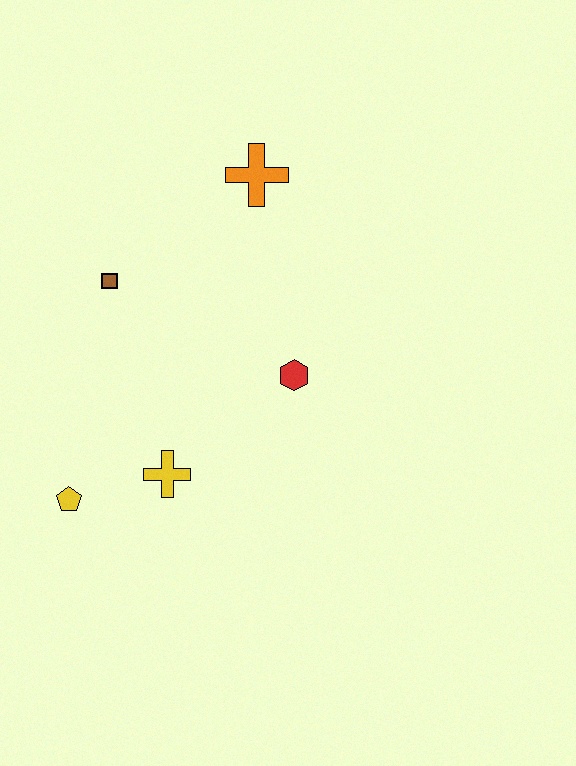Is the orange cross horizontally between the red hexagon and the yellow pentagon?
Yes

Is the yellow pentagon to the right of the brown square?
No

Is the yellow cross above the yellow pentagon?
Yes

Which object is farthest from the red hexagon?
The yellow pentagon is farthest from the red hexagon.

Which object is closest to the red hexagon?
The yellow cross is closest to the red hexagon.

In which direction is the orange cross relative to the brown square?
The orange cross is to the right of the brown square.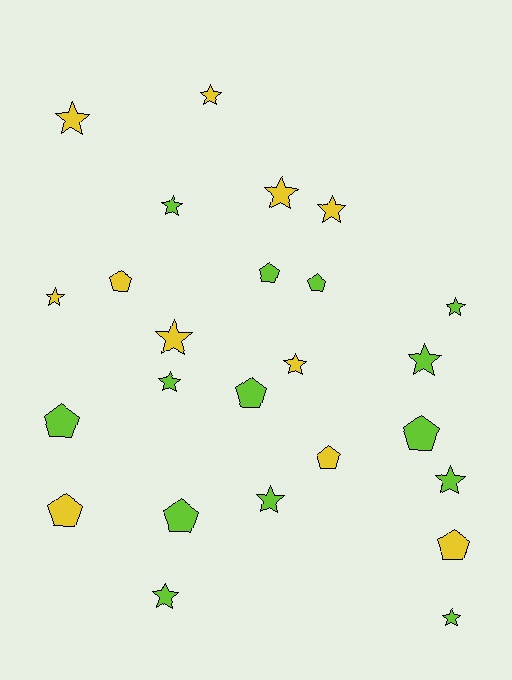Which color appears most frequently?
Lime, with 14 objects.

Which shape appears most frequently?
Star, with 15 objects.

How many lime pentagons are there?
There are 6 lime pentagons.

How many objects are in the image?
There are 25 objects.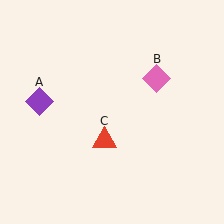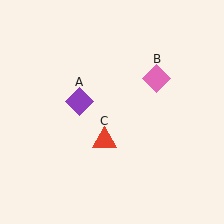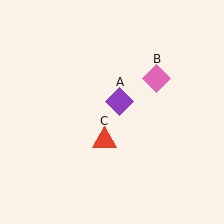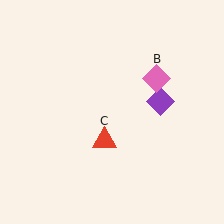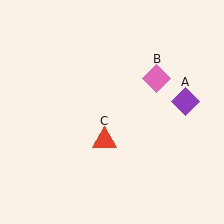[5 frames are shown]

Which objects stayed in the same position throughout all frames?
Pink diamond (object B) and red triangle (object C) remained stationary.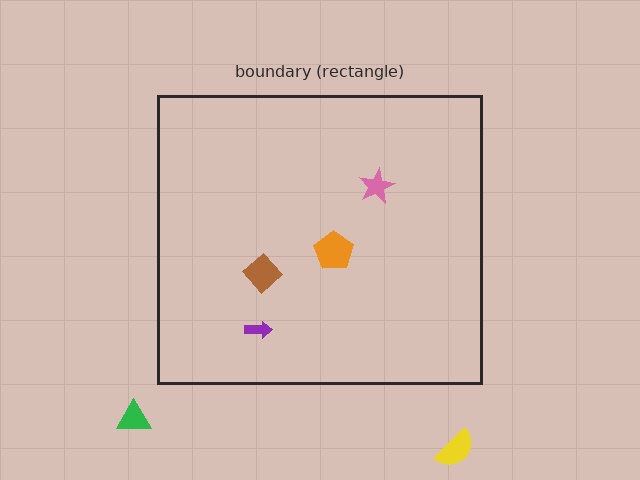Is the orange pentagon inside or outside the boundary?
Inside.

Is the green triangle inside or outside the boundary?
Outside.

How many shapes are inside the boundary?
4 inside, 2 outside.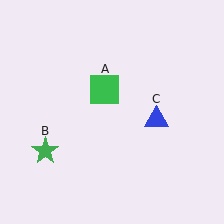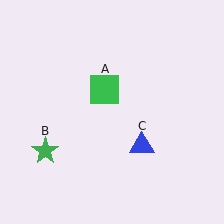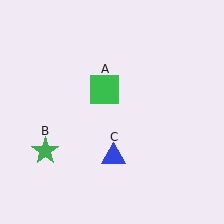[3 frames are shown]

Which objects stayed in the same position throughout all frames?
Green square (object A) and green star (object B) remained stationary.